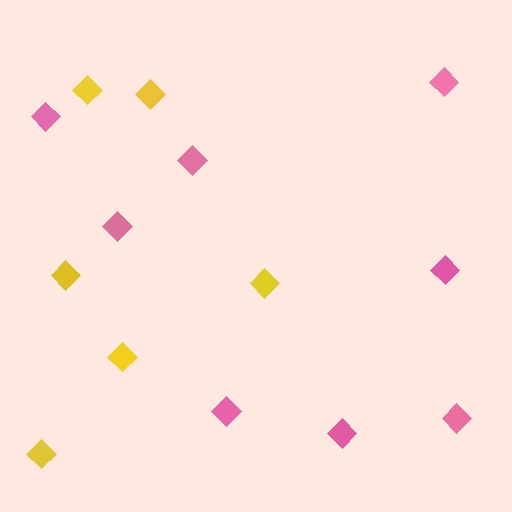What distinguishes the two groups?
There are 2 groups: one group of yellow diamonds (6) and one group of pink diamonds (8).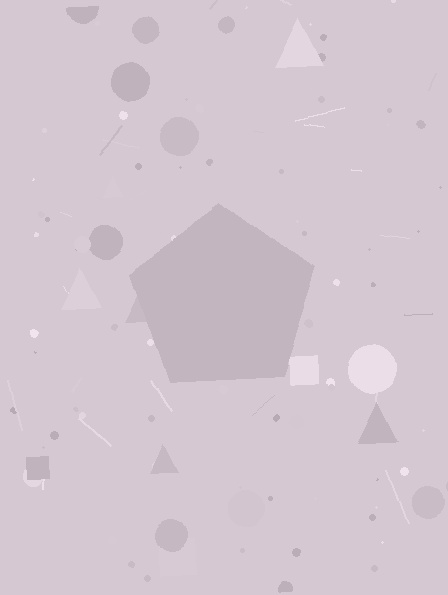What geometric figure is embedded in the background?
A pentagon is embedded in the background.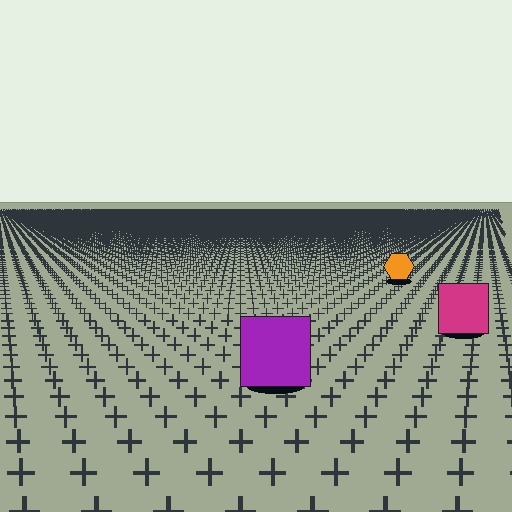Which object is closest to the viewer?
The purple square is closest. The texture marks near it are larger and more spread out.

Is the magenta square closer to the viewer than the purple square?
No. The purple square is closer — you can tell from the texture gradient: the ground texture is coarser near it.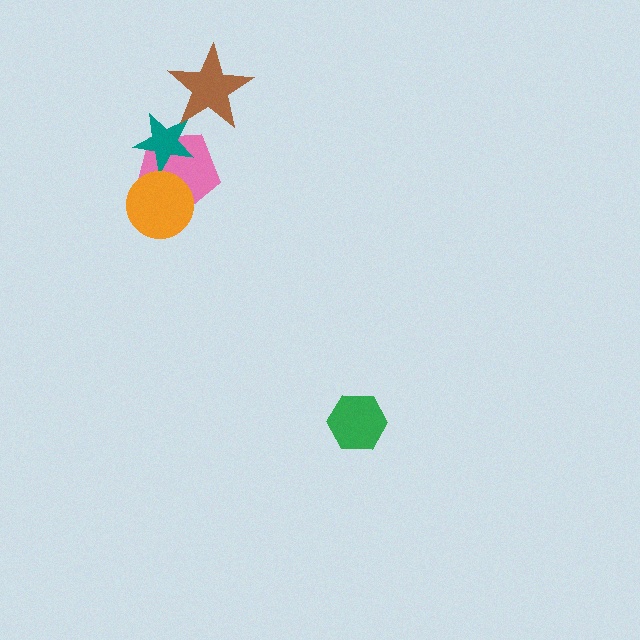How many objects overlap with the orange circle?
1 object overlaps with the orange circle.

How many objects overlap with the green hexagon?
0 objects overlap with the green hexagon.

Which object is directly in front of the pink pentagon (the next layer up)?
The teal star is directly in front of the pink pentagon.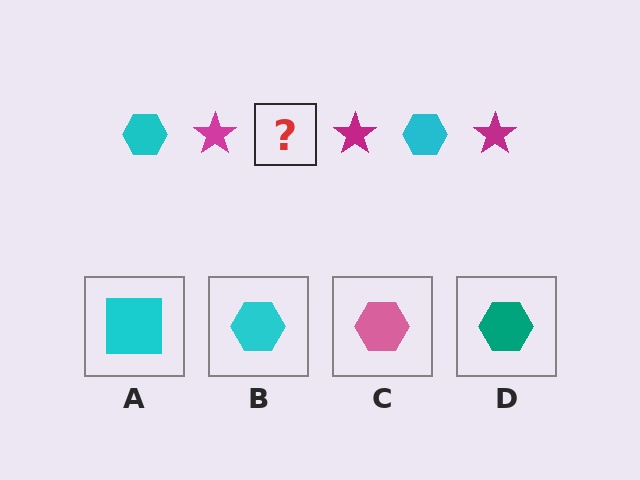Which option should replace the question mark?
Option B.